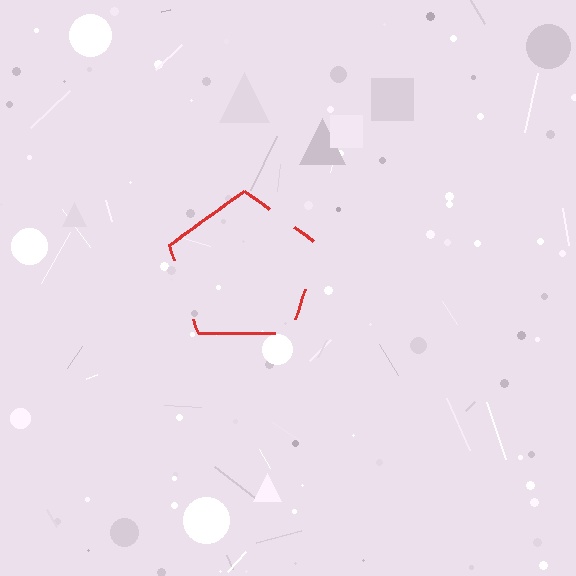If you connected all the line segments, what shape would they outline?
They would outline a pentagon.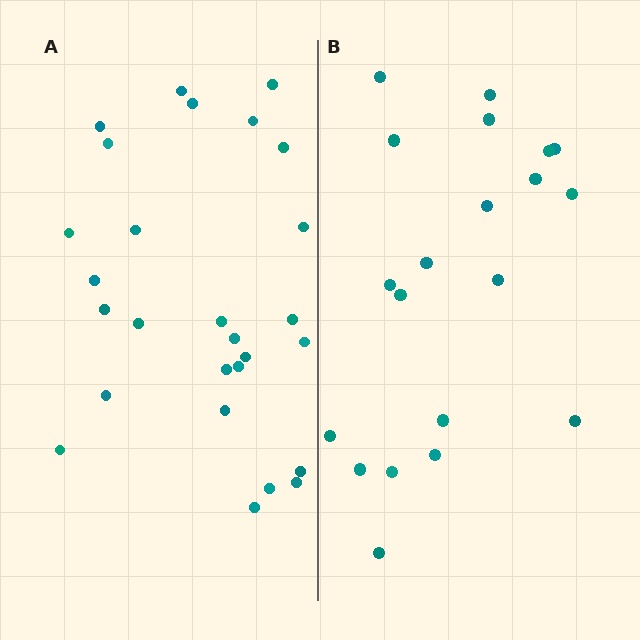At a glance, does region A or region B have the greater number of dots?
Region A (the left region) has more dots.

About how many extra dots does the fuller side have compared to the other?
Region A has roughly 8 or so more dots than region B.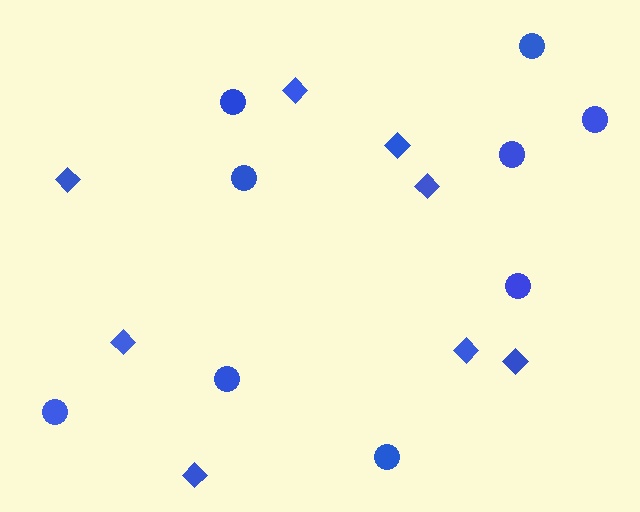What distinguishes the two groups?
There are 2 groups: one group of diamonds (8) and one group of circles (9).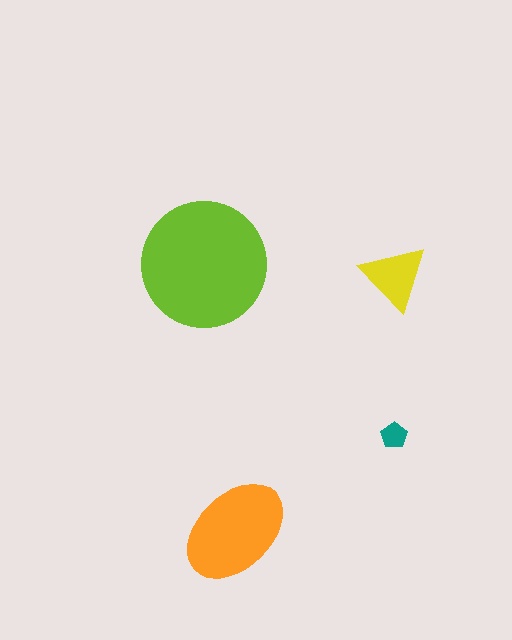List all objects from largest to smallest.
The lime circle, the orange ellipse, the yellow triangle, the teal pentagon.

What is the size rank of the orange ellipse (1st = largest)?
2nd.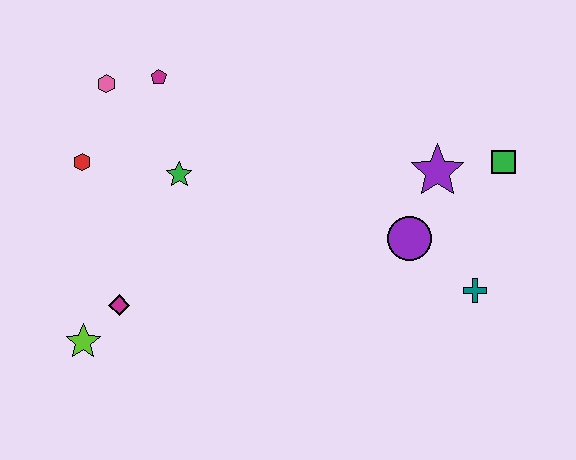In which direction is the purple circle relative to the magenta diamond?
The purple circle is to the right of the magenta diamond.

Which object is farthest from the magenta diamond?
The green square is farthest from the magenta diamond.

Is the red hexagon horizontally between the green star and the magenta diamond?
No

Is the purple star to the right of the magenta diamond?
Yes